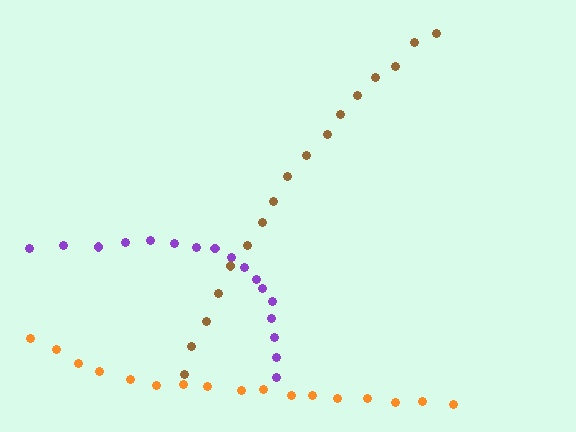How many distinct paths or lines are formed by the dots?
There are 3 distinct paths.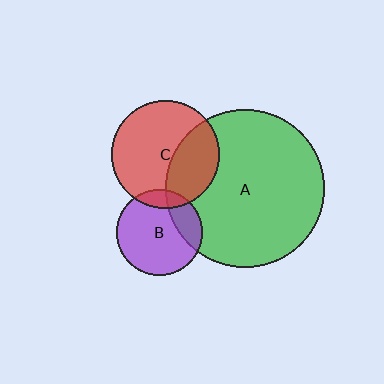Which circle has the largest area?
Circle A (green).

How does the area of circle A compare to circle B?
Approximately 3.4 times.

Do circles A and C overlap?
Yes.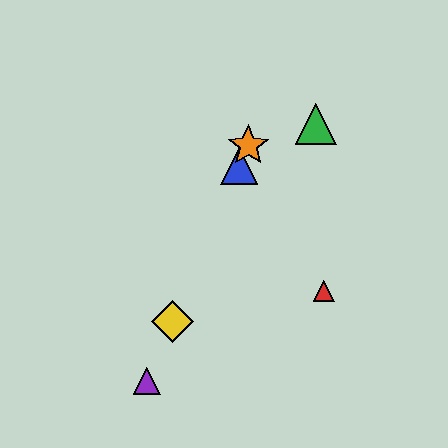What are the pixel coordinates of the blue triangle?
The blue triangle is at (239, 166).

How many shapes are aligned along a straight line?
4 shapes (the blue triangle, the yellow diamond, the purple triangle, the orange star) are aligned along a straight line.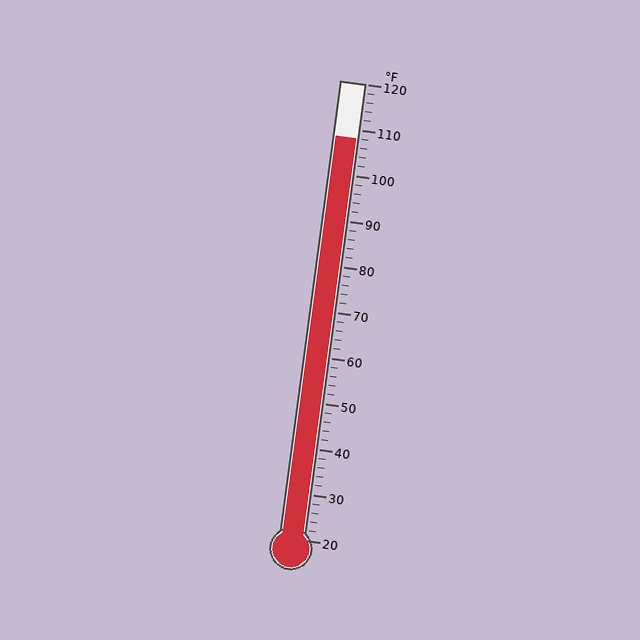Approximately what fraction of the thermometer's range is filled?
The thermometer is filled to approximately 90% of its range.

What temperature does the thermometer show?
The thermometer shows approximately 108°F.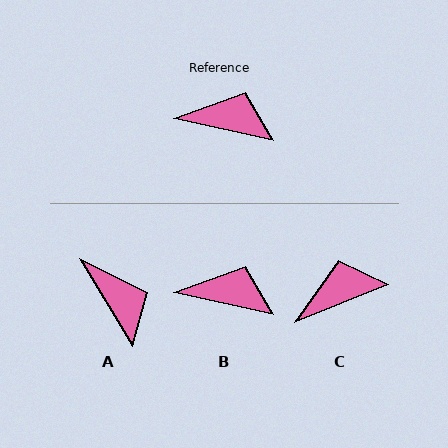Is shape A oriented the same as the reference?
No, it is off by about 47 degrees.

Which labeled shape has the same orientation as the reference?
B.